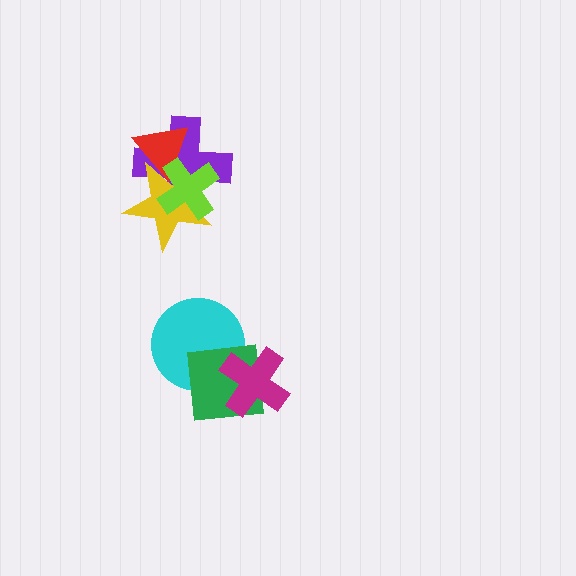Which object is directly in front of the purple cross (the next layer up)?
The red triangle is directly in front of the purple cross.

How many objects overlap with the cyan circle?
2 objects overlap with the cyan circle.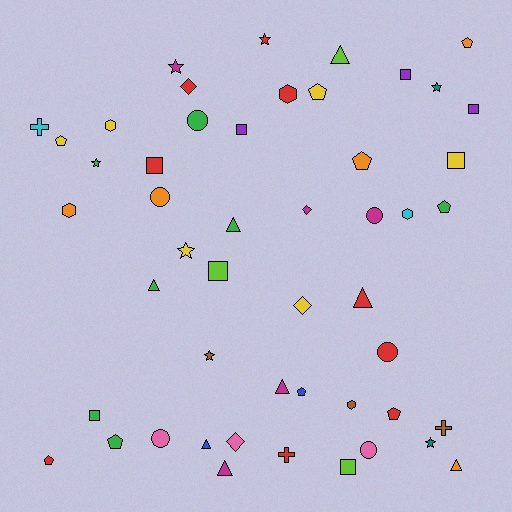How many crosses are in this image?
There are 3 crosses.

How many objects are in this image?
There are 50 objects.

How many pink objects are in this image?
There are 3 pink objects.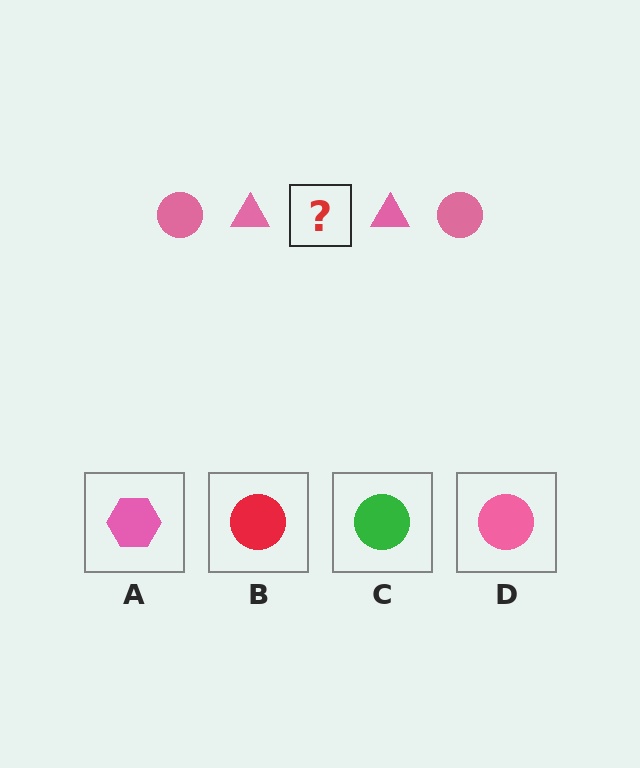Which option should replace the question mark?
Option D.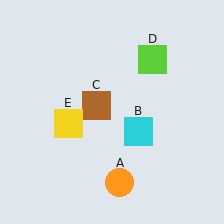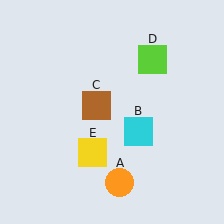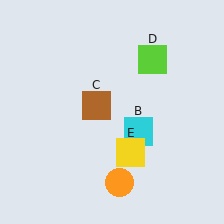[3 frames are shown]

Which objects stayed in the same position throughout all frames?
Orange circle (object A) and cyan square (object B) and brown square (object C) and lime square (object D) remained stationary.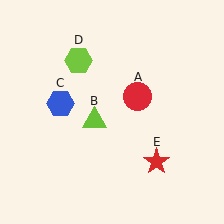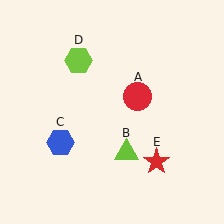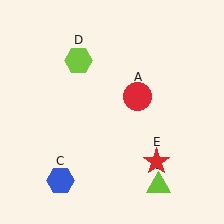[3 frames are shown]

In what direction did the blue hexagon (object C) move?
The blue hexagon (object C) moved down.